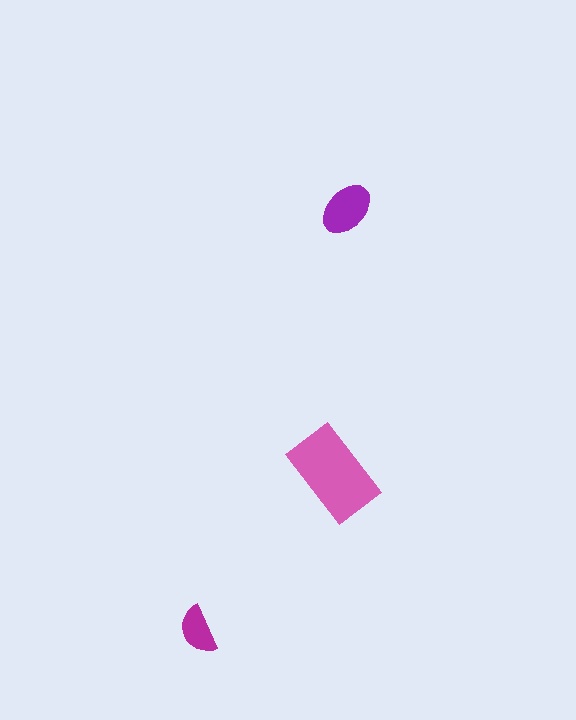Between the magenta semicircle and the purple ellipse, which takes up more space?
The purple ellipse.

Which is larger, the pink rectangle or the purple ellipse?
The pink rectangle.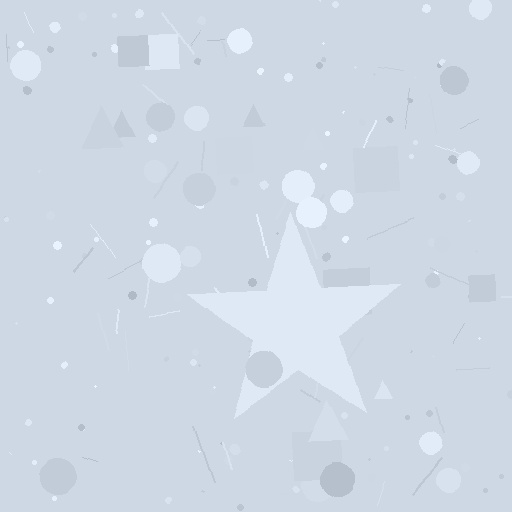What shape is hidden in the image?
A star is hidden in the image.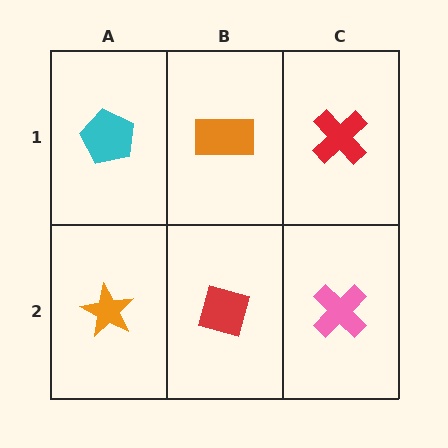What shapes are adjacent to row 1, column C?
A pink cross (row 2, column C), an orange rectangle (row 1, column B).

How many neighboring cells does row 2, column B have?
3.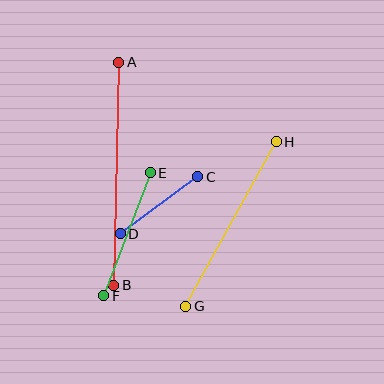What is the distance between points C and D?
The distance is approximately 96 pixels.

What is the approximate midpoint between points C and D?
The midpoint is at approximately (159, 205) pixels.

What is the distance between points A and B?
The distance is approximately 223 pixels.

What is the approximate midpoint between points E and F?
The midpoint is at approximately (127, 234) pixels.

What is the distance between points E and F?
The distance is approximately 131 pixels.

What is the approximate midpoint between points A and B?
The midpoint is at approximately (116, 174) pixels.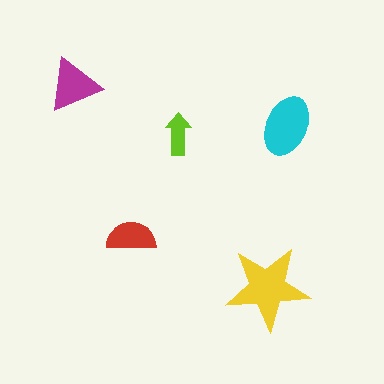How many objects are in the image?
There are 5 objects in the image.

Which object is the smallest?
The lime arrow.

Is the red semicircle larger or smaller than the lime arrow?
Larger.